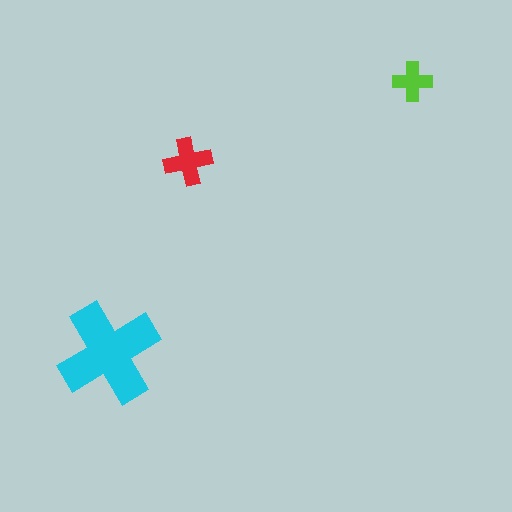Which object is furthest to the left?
The cyan cross is leftmost.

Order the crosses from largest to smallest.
the cyan one, the red one, the lime one.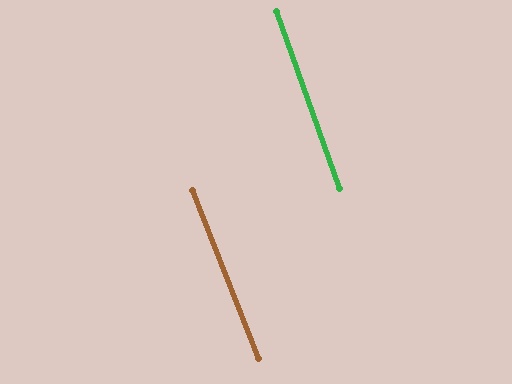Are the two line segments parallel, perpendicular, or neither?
Parallel — their directions differ by only 2.0°.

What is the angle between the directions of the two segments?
Approximately 2 degrees.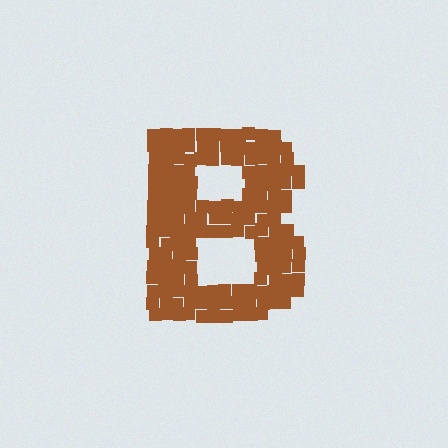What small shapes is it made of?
It is made of small squares.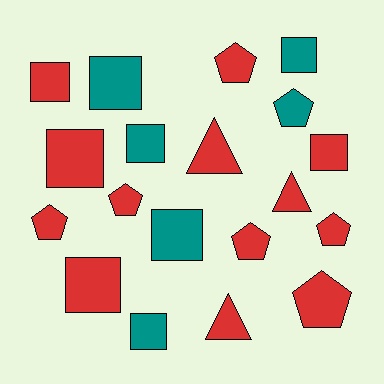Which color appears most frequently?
Red, with 13 objects.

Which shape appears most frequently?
Square, with 9 objects.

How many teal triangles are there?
There are no teal triangles.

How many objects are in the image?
There are 19 objects.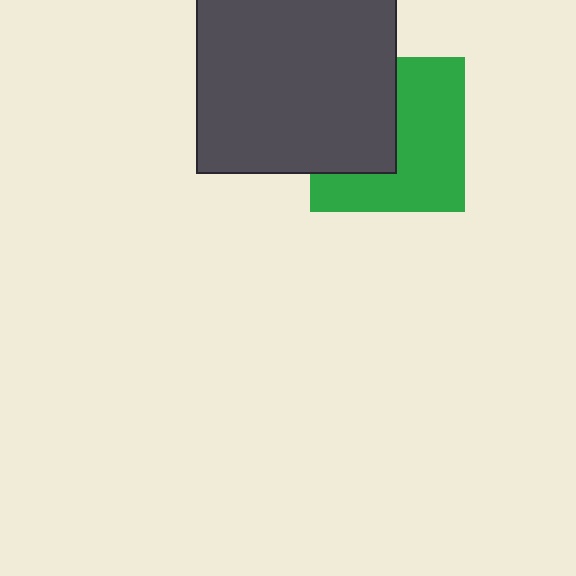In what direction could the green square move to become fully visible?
The green square could move right. That would shift it out from behind the dark gray rectangle entirely.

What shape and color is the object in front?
The object in front is a dark gray rectangle.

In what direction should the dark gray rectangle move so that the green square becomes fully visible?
The dark gray rectangle should move left. That is the shortest direction to clear the overlap and leave the green square fully visible.